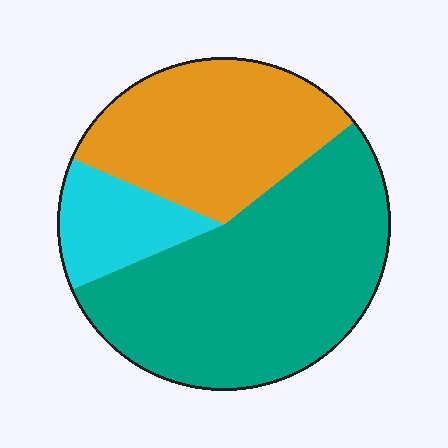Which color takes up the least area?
Cyan, at roughly 15%.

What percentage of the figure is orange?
Orange takes up about one third (1/3) of the figure.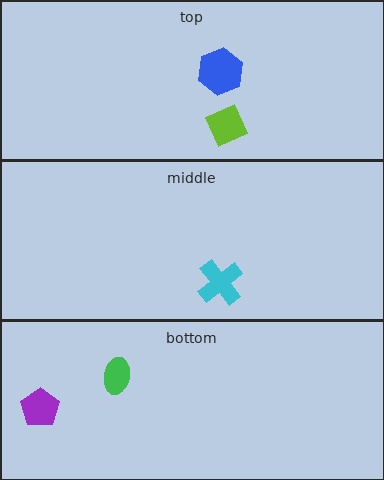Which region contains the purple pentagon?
The bottom region.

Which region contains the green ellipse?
The bottom region.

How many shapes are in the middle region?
1.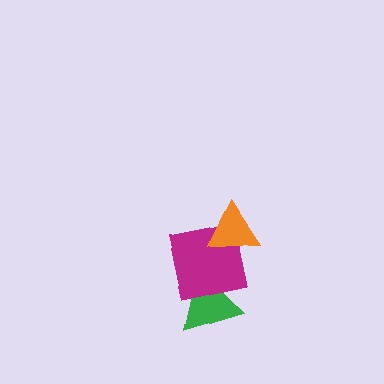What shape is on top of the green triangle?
The magenta square is on top of the green triangle.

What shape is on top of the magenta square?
The orange triangle is on top of the magenta square.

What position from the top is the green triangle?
The green triangle is 3rd from the top.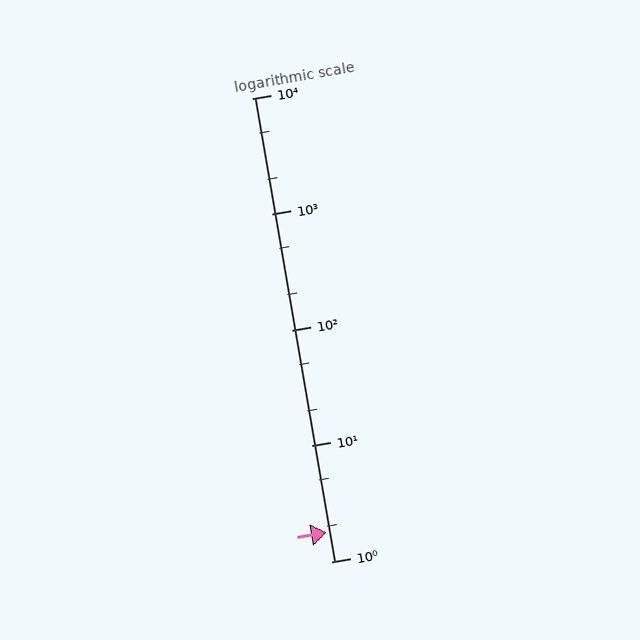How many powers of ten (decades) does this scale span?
The scale spans 4 decades, from 1 to 10000.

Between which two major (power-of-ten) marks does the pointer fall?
The pointer is between 1 and 10.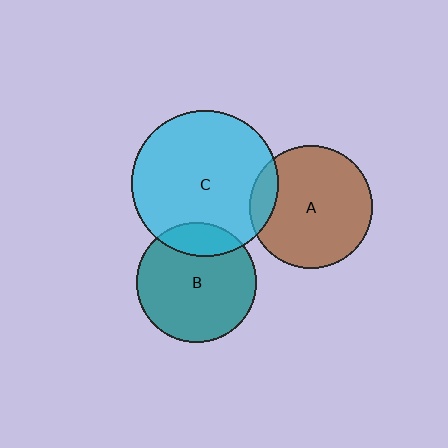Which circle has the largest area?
Circle C (cyan).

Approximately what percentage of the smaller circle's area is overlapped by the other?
Approximately 20%.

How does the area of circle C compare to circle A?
Approximately 1.4 times.